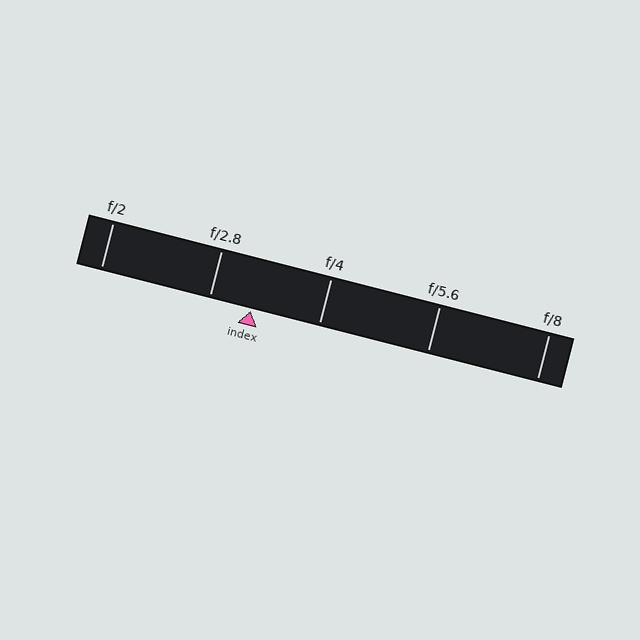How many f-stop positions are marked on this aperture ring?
There are 5 f-stop positions marked.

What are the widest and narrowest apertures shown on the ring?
The widest aperture shown is f/2 and the narrowest is f/8.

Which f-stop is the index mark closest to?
The index mark is closest to f/2.8.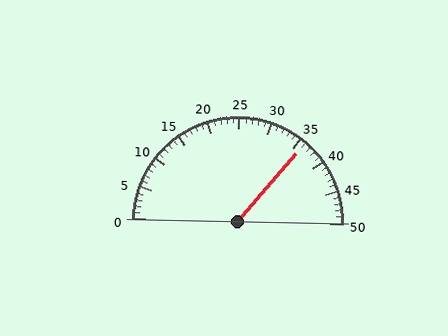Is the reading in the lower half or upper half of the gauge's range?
The reading is in the upper half of the range (0 to 50).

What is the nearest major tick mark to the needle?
The nearest major tick mark is 35.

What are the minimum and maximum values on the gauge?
The gauge ranges from 0 to 50.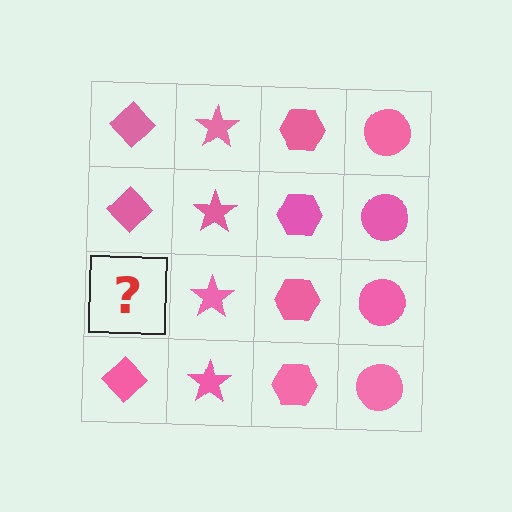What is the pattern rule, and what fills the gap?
The rule is that each column has a consistent shape. The gap should be filled with a pink diamond.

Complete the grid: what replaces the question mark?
The question mark should be replaced with a pink diamond.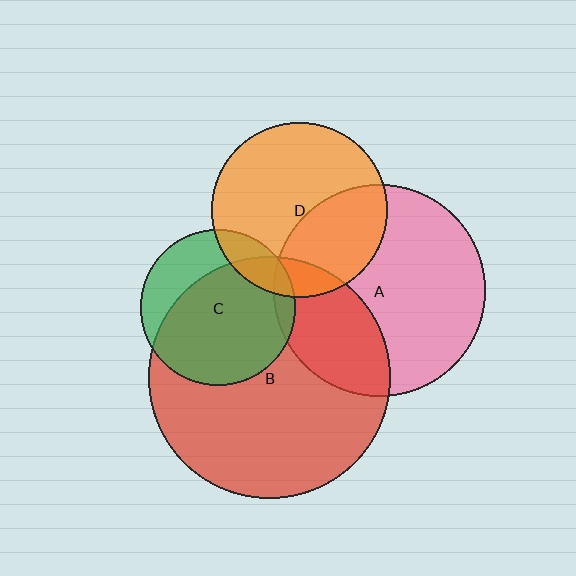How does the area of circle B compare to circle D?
Approximately 1.9 times.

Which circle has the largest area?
Circle B (red).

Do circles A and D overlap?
Yes.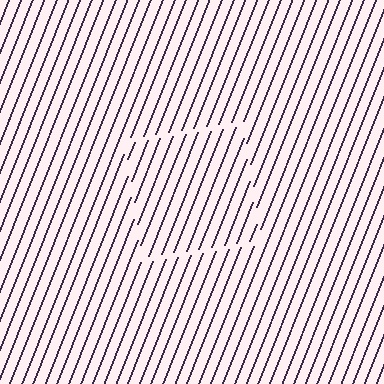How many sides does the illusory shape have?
4 sides — the line-ends trace a square.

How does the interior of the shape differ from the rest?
The interior of the shape contains the same grating, shifted by half a period — the contour is defined by the phase discontinuity where line-ends from the inner and outer gratings abut.